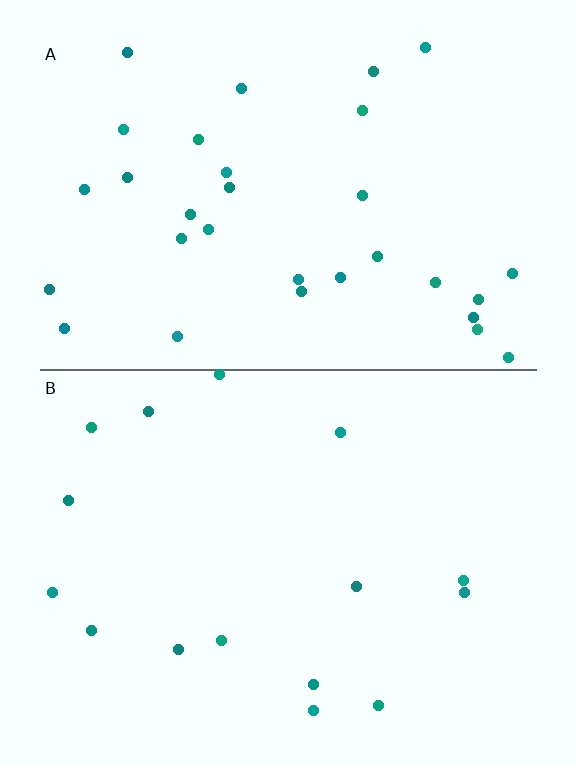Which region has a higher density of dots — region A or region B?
A (the top).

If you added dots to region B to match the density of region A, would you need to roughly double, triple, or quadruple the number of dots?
Approximately double.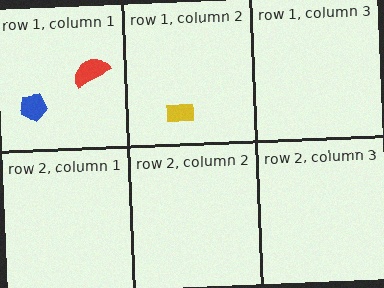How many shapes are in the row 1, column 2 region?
1.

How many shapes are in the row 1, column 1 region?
2.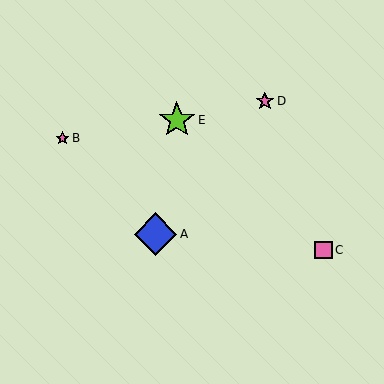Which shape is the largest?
The blue diamond (labeled A) is the largest.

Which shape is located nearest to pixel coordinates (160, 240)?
The blue diamond (labeled A) at (155, 234) is nearest to that location.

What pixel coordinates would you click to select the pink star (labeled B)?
Click at (62, 138) to select the pink star B.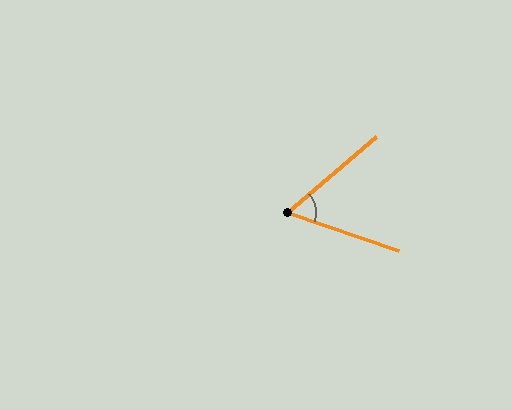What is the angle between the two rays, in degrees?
Approximately 59 degrees.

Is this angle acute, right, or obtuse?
It is acute.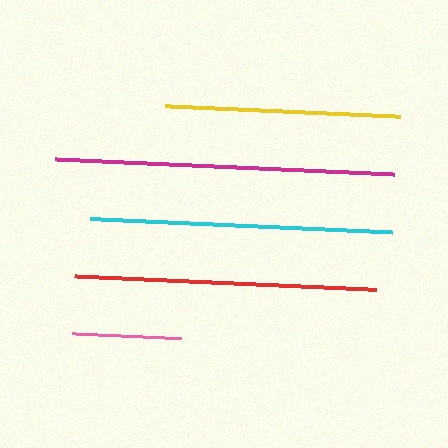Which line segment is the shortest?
The pink line is the shortest at approximately 109 pixels.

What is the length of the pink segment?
The pink segment is approximately 109 pixels long.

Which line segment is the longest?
The magenta line is the longest at approximately 340 pixels.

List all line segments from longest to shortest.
From longest to shortest: magenta, cyan, red, yellow, pink.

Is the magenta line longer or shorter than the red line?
The magenta line is longer than the red line.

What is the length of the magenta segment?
The magenta segment is approximately 340 pixels long.